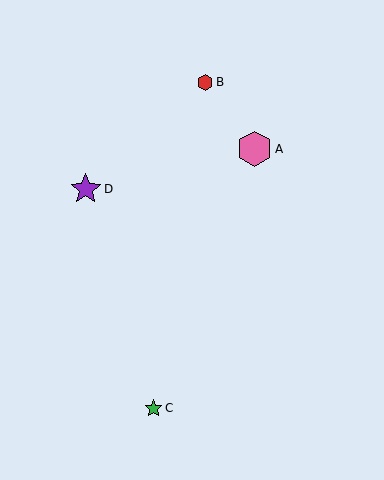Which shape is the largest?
The pink hexagon (labeled A) is the largest.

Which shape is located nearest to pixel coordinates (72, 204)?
The purple star (labeled D) at (86, 189) is nearest to that location.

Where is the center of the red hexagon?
The center of the red hexagon is at (205, 82).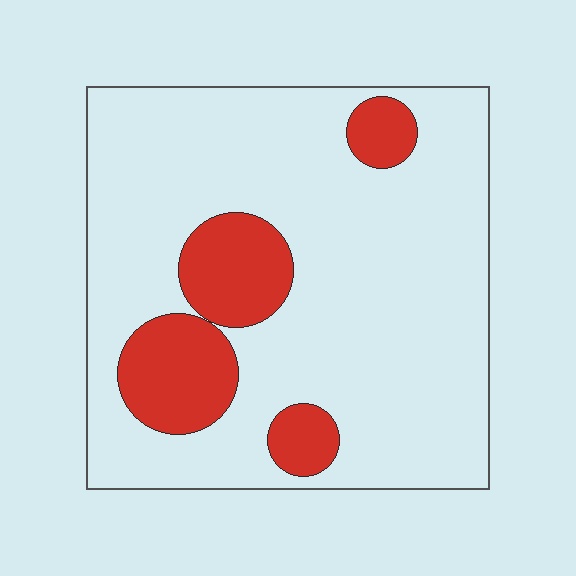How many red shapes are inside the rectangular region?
4.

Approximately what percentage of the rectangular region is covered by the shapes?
Approximately 20%.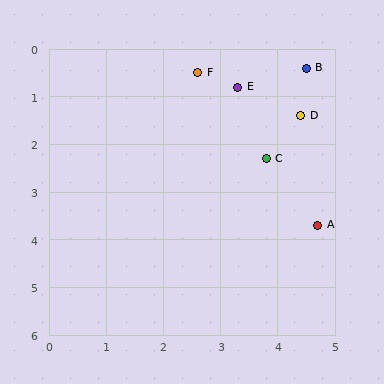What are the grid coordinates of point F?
Point F is at approximately (2.6, 0.5).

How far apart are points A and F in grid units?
Points A and F are about 3.8 grid units apart.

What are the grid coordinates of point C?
Point C is at approximately (3.8, 2.3).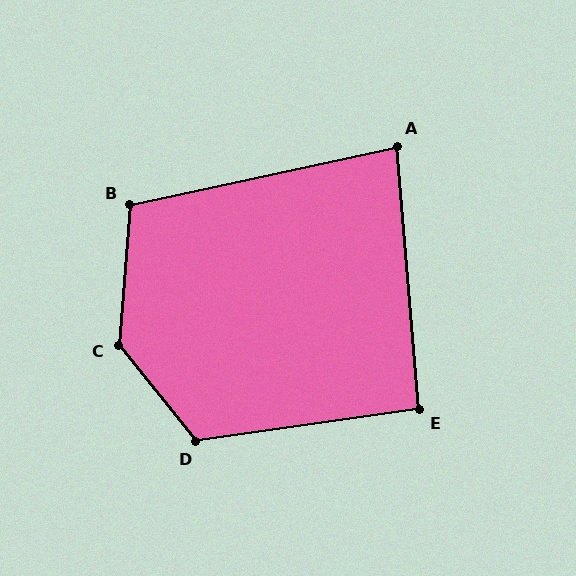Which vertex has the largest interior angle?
C, at approximately 137 degrees.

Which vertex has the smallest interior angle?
A, at approximately 83 degrees.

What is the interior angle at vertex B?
Approximately 107 degrees (obtuse).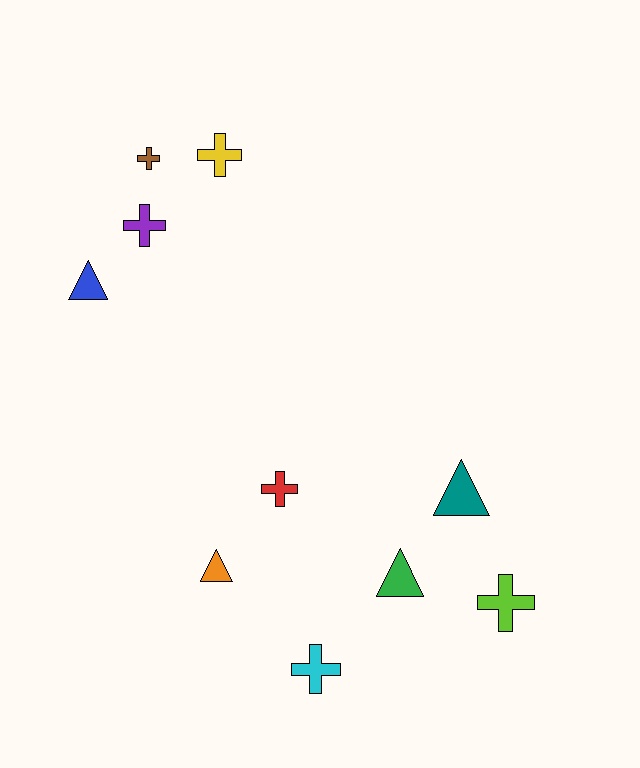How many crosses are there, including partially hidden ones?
There are 6 crosses.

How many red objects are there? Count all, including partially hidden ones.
There is 1 red object.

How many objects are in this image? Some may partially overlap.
There are 10 objects.